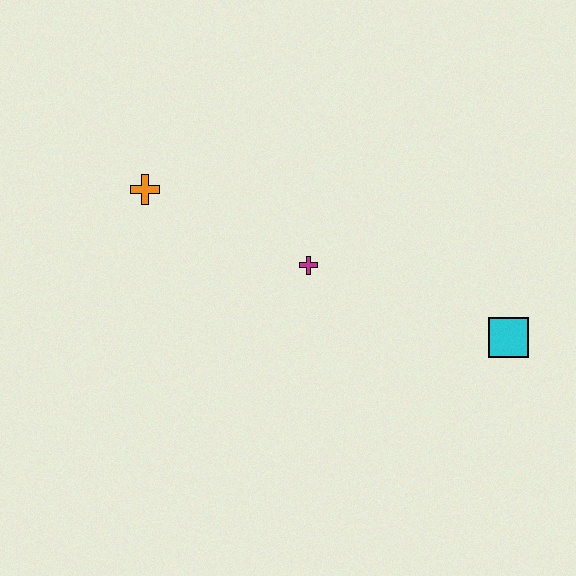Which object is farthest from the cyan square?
The orange cross is farthest from the cyan square.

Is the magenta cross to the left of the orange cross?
No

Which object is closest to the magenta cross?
The orange cross is closest to the magenta cross.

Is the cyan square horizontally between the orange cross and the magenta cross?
No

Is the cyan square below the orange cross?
Yes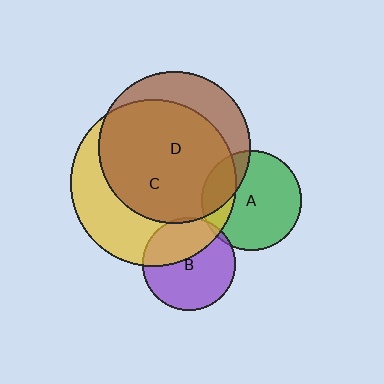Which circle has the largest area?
Circle C (yellow).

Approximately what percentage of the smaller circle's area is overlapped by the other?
Approximately 75%.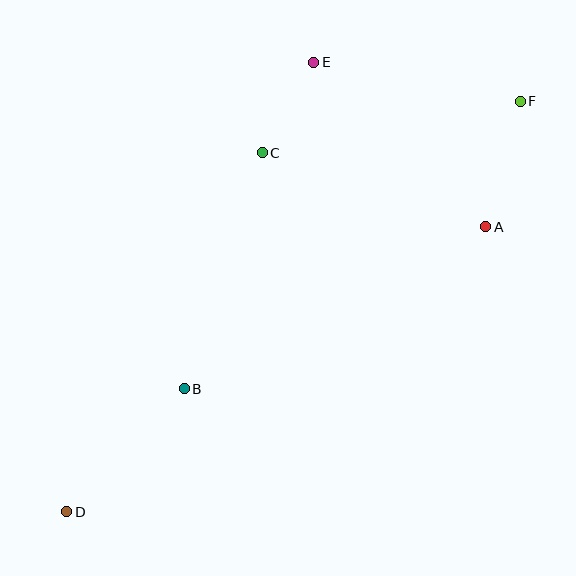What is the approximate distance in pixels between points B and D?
The distance between B and D is approximately 170 pixels.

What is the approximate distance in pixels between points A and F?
The distance between A and F is approximately 130 pixels.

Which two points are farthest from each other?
Points D and F are farthest from each other.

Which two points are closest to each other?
Points C and E are closest to each other.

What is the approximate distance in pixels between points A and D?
The distance between A and D is approximately 507 pixels.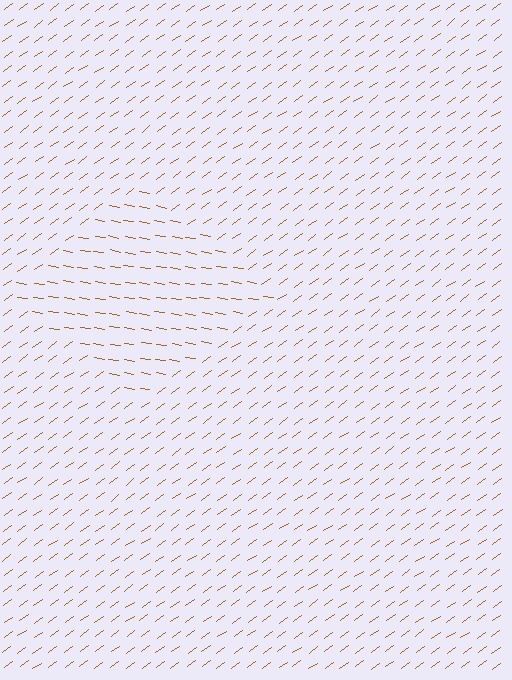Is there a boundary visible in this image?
Yes, there is a texture boundary formed by a change in line orientation.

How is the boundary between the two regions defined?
The boundary is defined purely by a change in line orientation (approximately 45 degrees difference). All lines are the same color and thickness.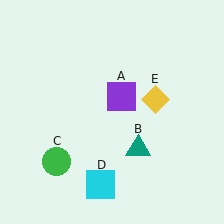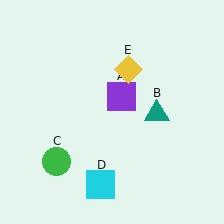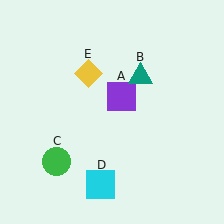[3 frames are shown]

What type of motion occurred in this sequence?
The teal triangle (object B), yellow diamond (object E) rotated counterclockwise around the center of the scene.